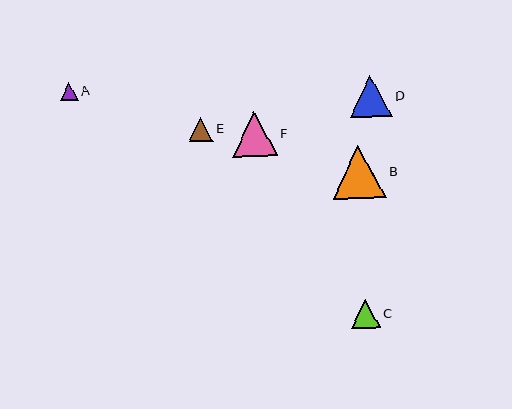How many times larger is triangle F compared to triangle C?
Triangle F is approximately 1.5 times the size of triangle C.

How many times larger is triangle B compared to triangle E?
Triangle B is approximately 2.2 times the size of triangle E.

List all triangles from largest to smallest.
From largest to smallest: B, F, D, C, E, A.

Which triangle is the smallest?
Triangle A is the smallest with a size of approximately 18 pixels.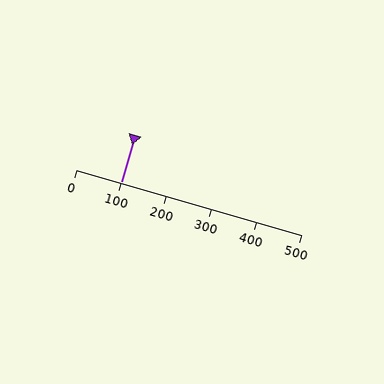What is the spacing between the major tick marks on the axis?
The major ticks are spaced 100 apart.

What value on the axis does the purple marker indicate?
The marker indicates approximately 100.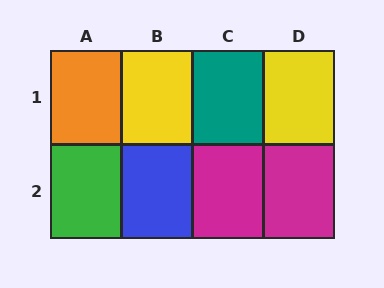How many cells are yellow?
2 cells are yellow.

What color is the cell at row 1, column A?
Orange.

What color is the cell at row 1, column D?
Yellow.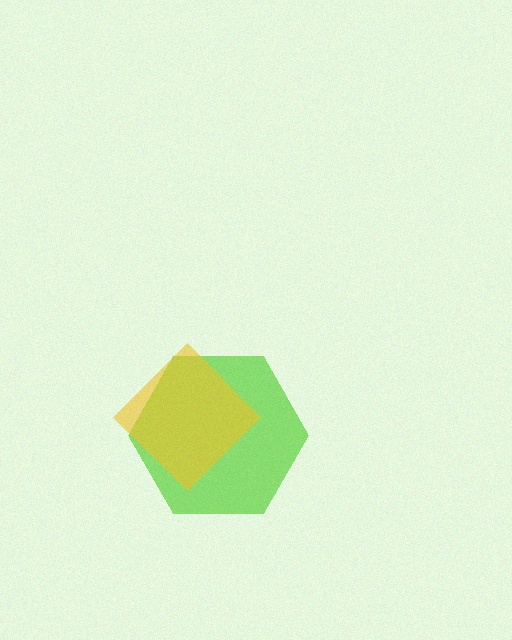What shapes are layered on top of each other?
The layered shapes are: a lime hexagon, a yellow diamond.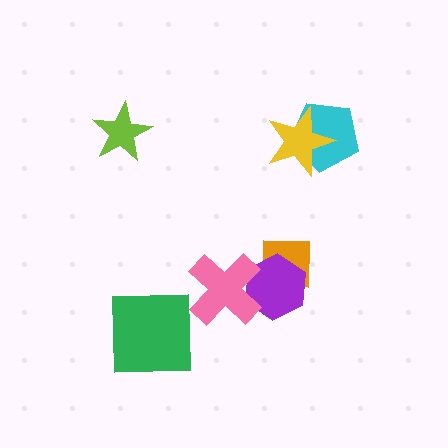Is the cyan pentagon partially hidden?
Yes, it is partially covered by another shape.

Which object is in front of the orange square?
The purple hexagon is in front of the orange square.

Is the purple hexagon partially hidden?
Yes, it is partially covered by another shape.